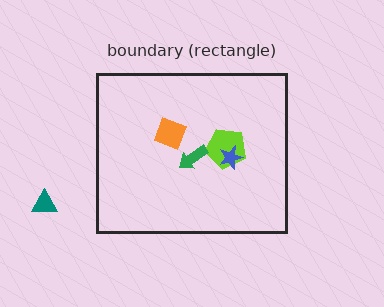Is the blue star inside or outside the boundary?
Inside.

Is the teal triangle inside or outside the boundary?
Outside.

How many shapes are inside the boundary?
4 inside, 1 outside.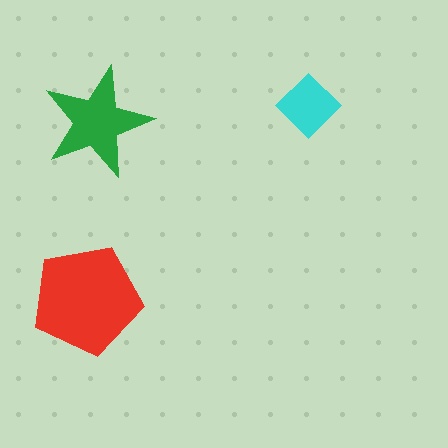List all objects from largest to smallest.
The red pentagon, the green star, the cyan diamond.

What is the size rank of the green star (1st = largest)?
2nd.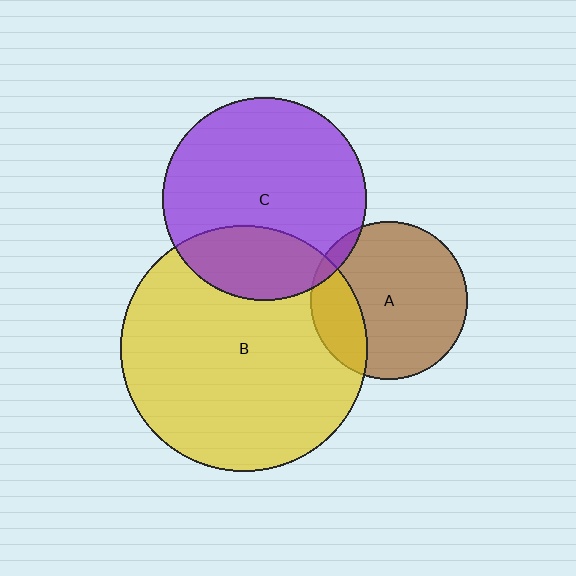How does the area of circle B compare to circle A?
Approximately 2.4 times.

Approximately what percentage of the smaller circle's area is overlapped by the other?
Approximately 5%.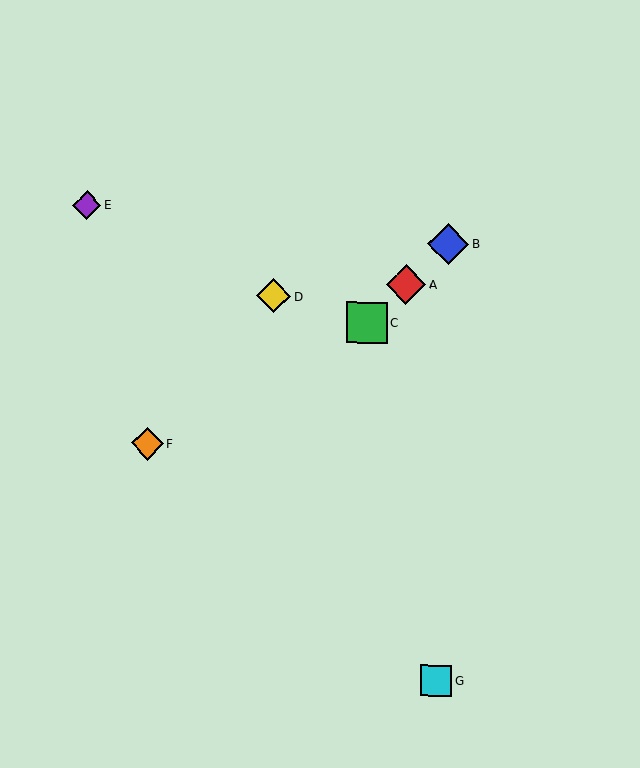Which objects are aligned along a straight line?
Objects A, B, C are aligned along a straight line.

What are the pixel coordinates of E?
Object E is at (87, 205).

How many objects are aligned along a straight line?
3 objects (A, B, C) are aligned along a straight line.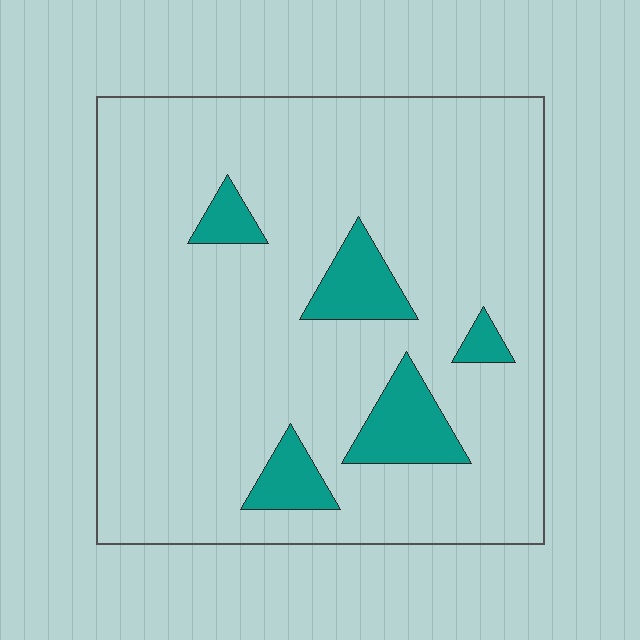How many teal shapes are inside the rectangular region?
5.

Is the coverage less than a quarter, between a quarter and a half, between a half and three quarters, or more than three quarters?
Less than a quarter.